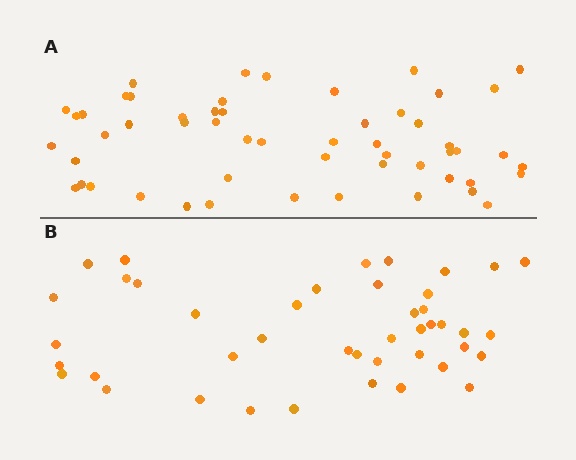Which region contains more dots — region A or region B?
Region A (the top region) has more dots.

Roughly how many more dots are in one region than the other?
Region A has roughly 12 or so more dots than region B.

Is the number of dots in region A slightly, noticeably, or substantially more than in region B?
Region A has noticeably more, but not dramatically so. The ratio is roughly 1.3 to 1.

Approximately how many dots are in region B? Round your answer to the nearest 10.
About 40 dots. (The exact count is 43, which rounds to 40.)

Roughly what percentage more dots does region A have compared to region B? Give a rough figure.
About 25% more.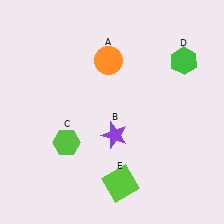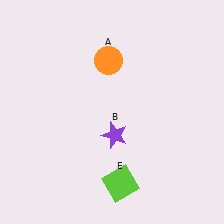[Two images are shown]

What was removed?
The lime hexagon (C), the green hexagon (D) were removed in Image 2.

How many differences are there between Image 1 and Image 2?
There are 2 differences between the two images.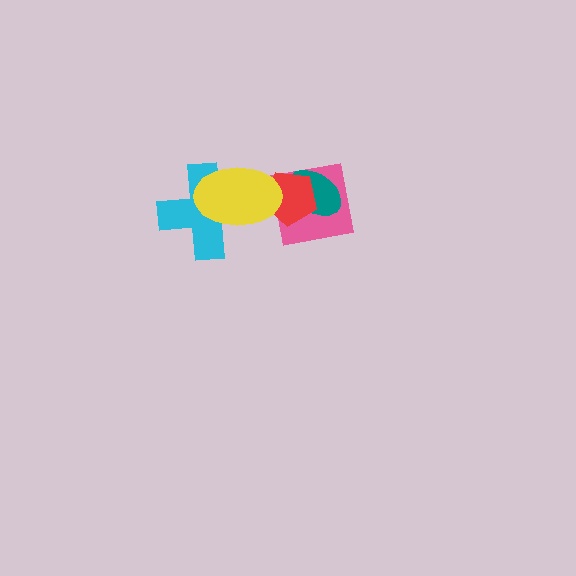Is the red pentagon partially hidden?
Yes, it is partially covered by another shape.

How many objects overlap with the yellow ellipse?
2 objects overlap with the yellow ellipse.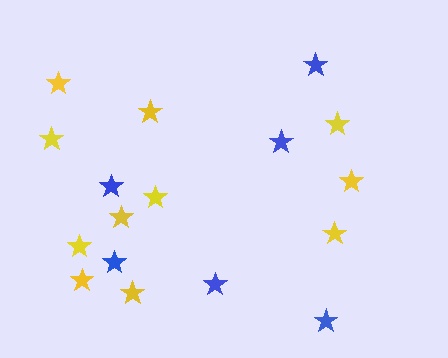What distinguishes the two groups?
There are 2 groups: one group of yellow stars (11) and one group of blue stars (6).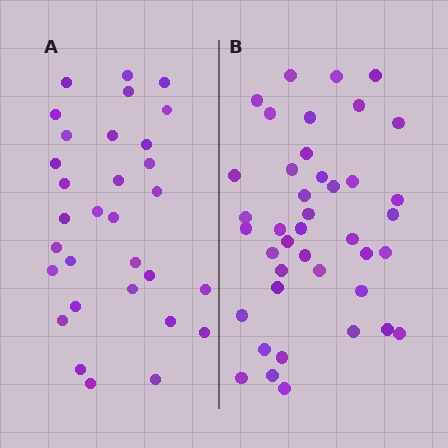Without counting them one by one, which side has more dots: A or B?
Region B (the right region) has more dots.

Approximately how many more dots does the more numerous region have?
Region B has roughly 10 or so more dots than region A.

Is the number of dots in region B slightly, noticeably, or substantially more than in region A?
Region B has noticeably more, but not dramatically so. The ratio is roughly 1.3 to 1.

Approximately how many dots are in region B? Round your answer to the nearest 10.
About 40 dots. (The exact count is 41, which rounds to 40.)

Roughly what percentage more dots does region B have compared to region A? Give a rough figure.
About 30% more.